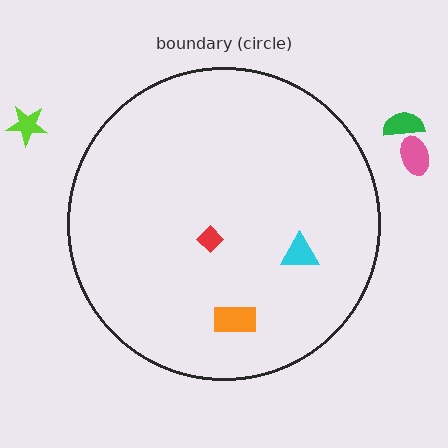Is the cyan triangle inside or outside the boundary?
Inside.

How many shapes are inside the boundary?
3 inside, 3 outside.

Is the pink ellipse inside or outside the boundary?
Outside.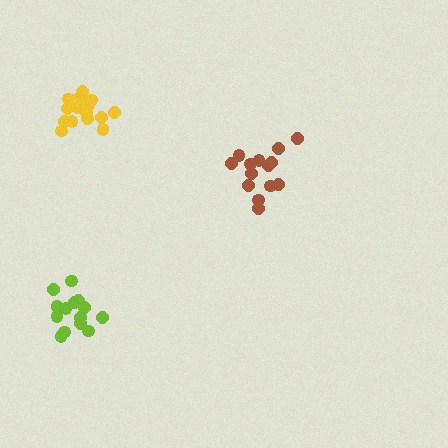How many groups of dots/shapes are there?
There are 3 groups.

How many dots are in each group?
Group 1: 14 dots, Group 2: 14 dots, Group 3: 17 dots (45 total).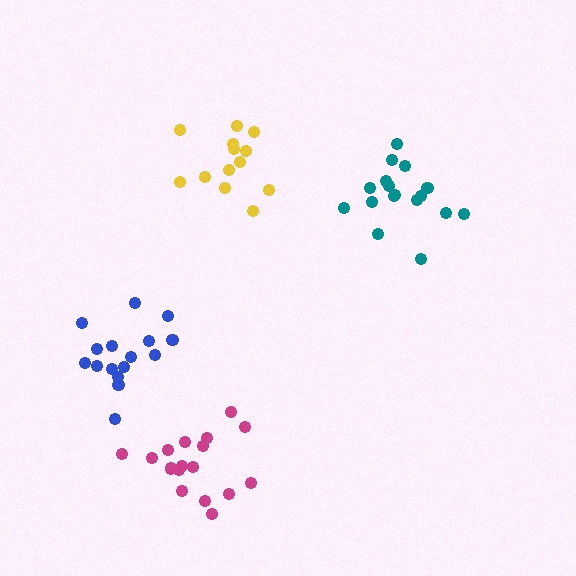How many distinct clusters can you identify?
There are 4 distinct clusters.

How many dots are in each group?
Group 1: 17 dots, Group 2: 13 dots, Group 3: 17 dots, Group 4: 16 dots (63 total).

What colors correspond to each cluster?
The clusters are colored: magenta, yellow, teal, blue.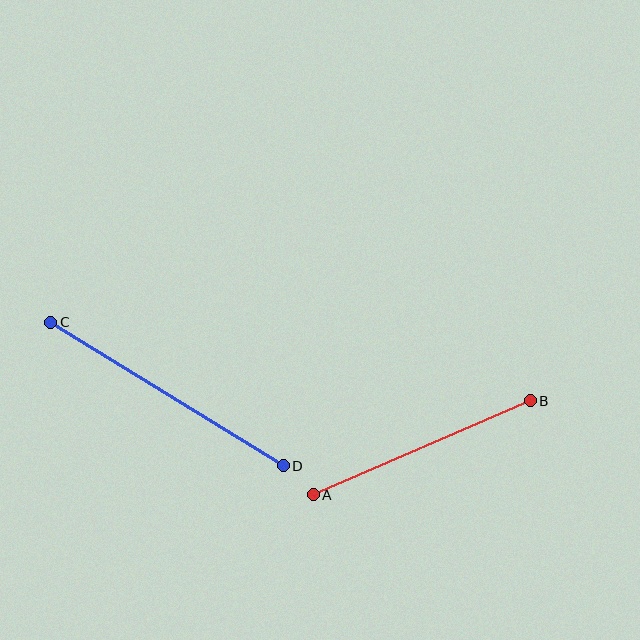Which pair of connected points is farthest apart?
Points C and D are farthest apart.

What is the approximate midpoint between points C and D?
The midpoint is at approximately (167, 394) pixels.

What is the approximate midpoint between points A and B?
The midpoint is at approximately (422, 448) pixels.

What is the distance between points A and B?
The distance is approximately 236 pixels.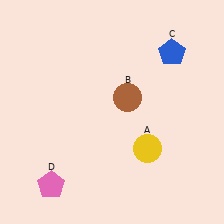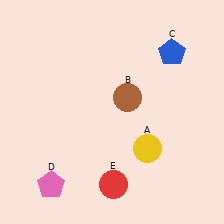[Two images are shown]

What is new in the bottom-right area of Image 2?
A red circle (E) was added in the bottom-right area of Image 2.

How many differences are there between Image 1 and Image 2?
There is 1 difference between the two images.